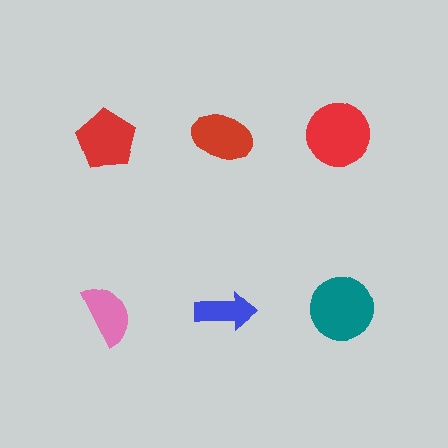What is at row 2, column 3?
A teal circle.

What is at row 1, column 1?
A red pentagon.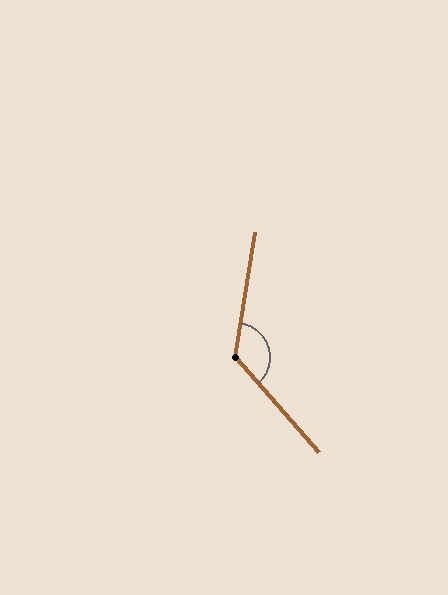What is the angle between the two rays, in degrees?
Approximately 130 degrees.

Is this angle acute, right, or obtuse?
It is obtuse.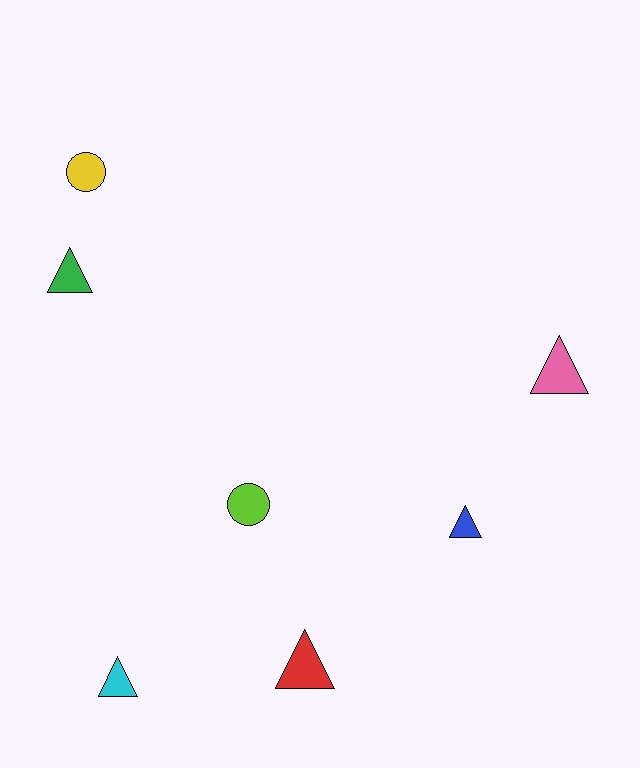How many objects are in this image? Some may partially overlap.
There are 7 objects.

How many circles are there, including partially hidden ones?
There are 2 circles.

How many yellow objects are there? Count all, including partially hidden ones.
There is 1 yellow object.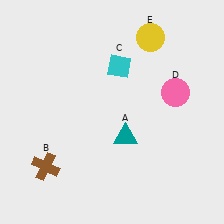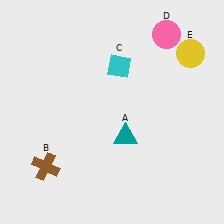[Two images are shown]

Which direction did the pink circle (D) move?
The pink circle (D) moved up.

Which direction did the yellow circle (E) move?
The yellow circle (E) moved right.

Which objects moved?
The objects that moved are: the pink circle (D), the yellow circle (E).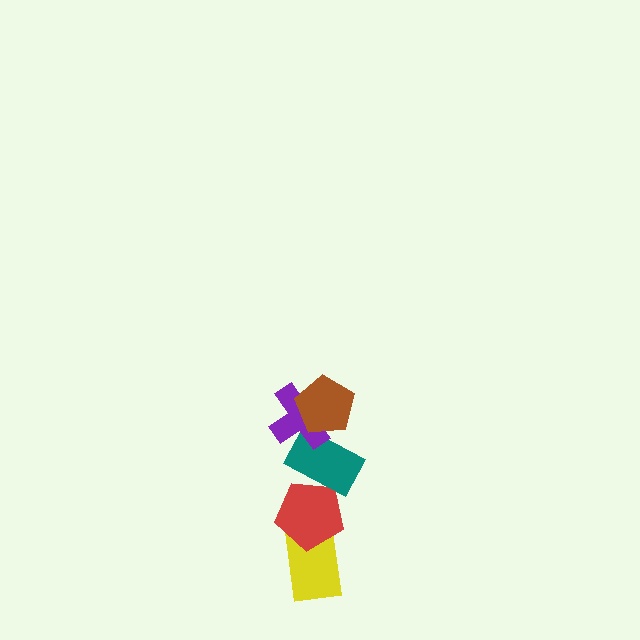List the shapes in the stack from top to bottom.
From top to bottom: the brown pentagon, the purple cross, the teal rectangle, the red pentagon, the yellow rectangle.